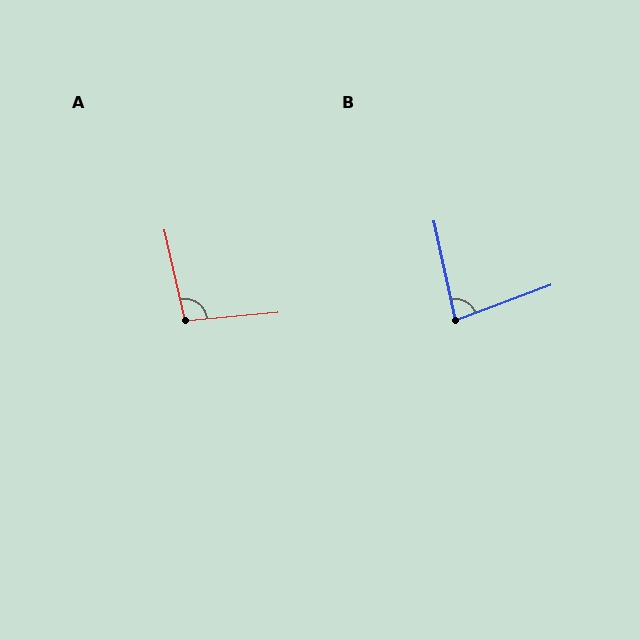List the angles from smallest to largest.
B (82°), A (97°).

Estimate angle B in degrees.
Approximately 82 degrees.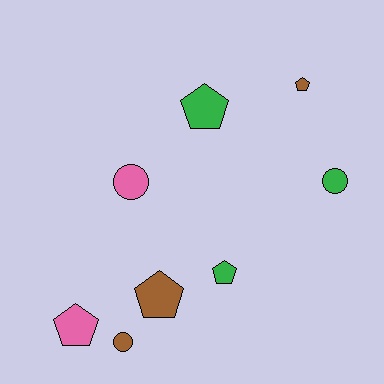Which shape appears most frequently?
Pentagon, with 5 objects.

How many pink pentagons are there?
There is 1 pink pentagon.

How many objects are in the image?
There are 8 objects.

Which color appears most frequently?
Brown, with 3 objects.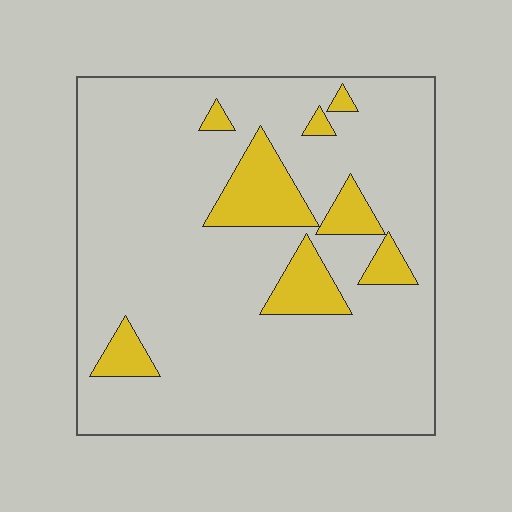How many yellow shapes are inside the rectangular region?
8.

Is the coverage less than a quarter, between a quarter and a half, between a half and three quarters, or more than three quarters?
Less than a quarter.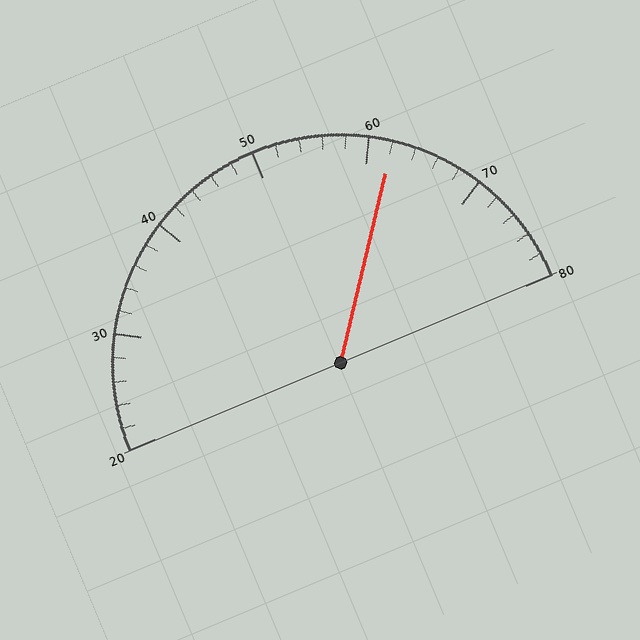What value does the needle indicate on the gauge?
The needle indicates approximately 62.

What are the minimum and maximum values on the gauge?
The gauge ranges from 20 to 80.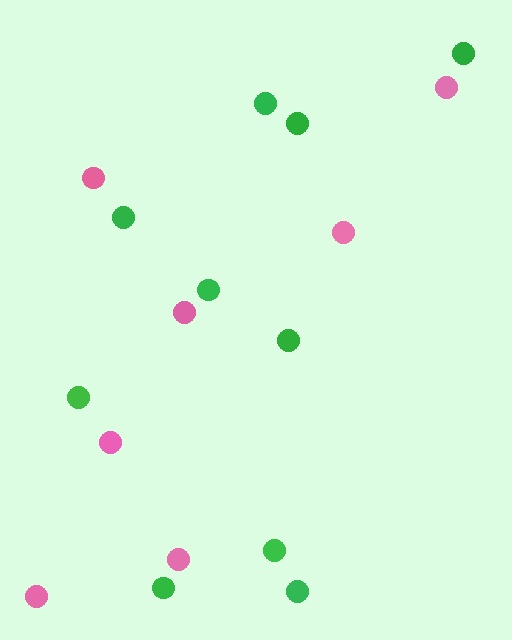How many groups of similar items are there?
There are 2 groups: one group of green circles (10) and one group of pink circles (7).